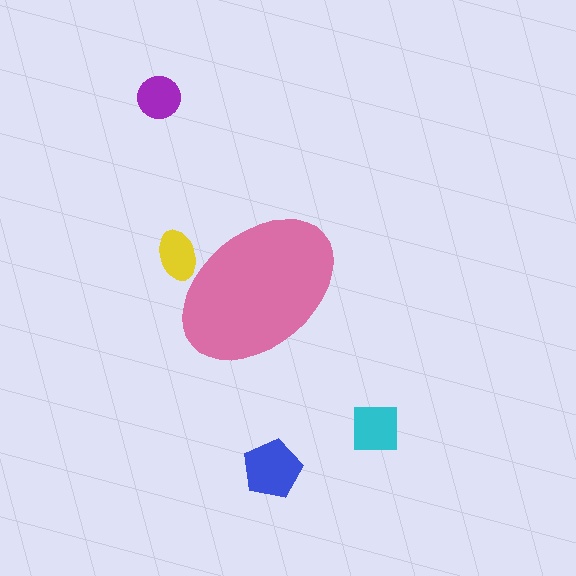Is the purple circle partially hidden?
No, the purple circle is fully visible.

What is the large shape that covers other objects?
A pink ellipse.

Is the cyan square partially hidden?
No, the cyan square is fully visible.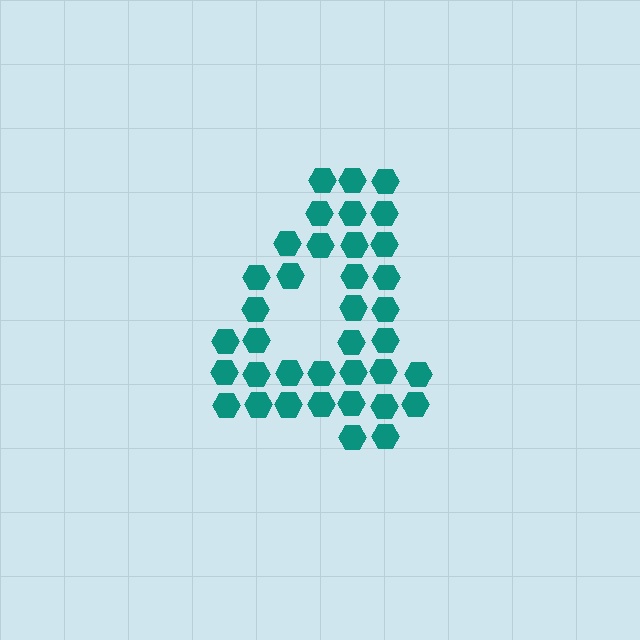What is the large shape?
The large shape is the digit 4.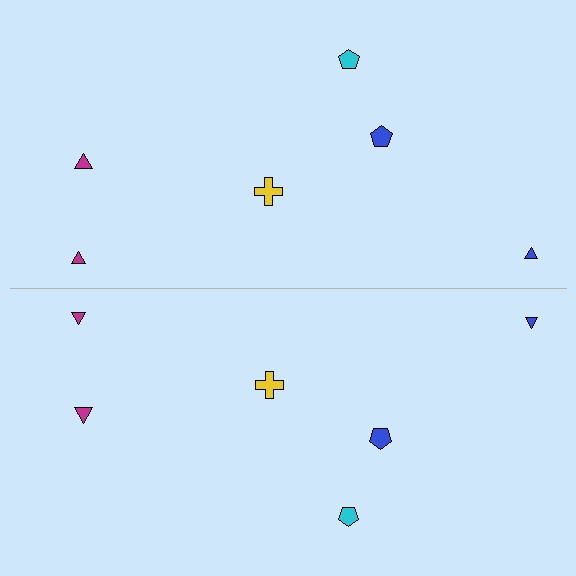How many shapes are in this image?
There are 12 shapes in this image.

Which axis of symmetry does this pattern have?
The pattern has a horizontal axis of symmetry running through the center of the image.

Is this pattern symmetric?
Yes, this pattern has bilateral (reflection) symmetry.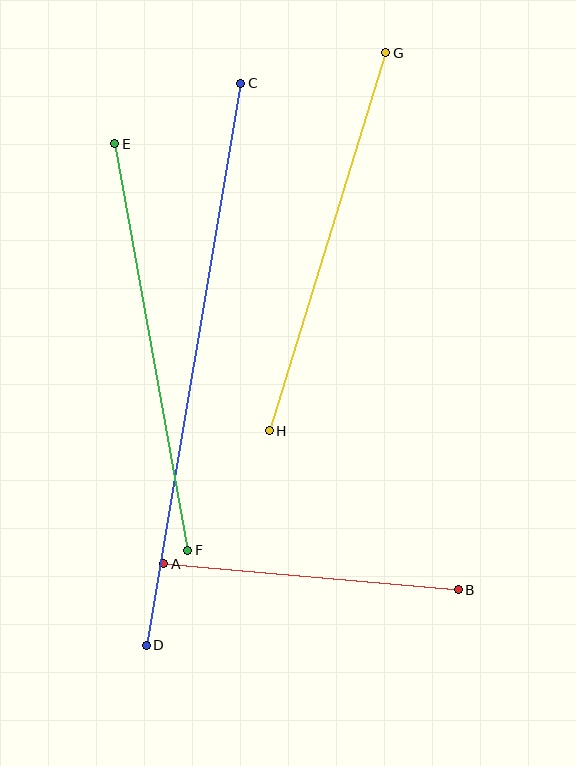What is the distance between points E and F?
The distance is approximately 413 pixels.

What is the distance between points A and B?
The distance is approximately 295 pixels.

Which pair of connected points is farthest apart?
Points C and D are farthest apart.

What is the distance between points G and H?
The distance is approximately 396 pixels.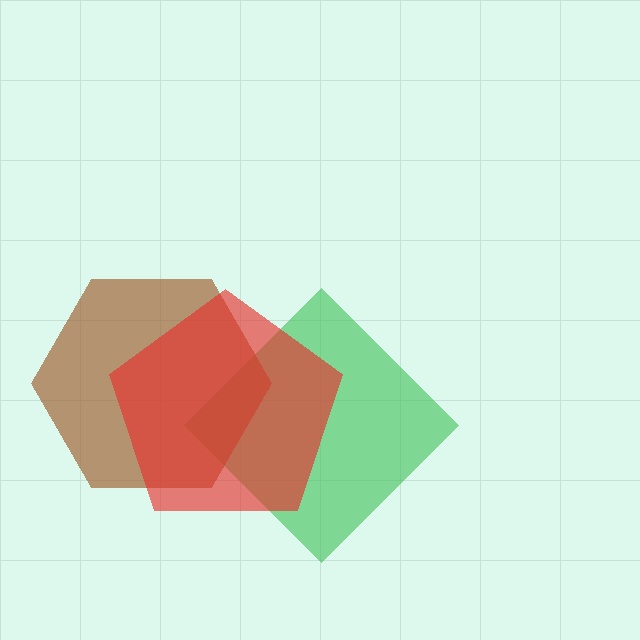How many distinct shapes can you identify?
There are 3 distinct shapes: a green diamond, a brown hexagon, a red pentagon.